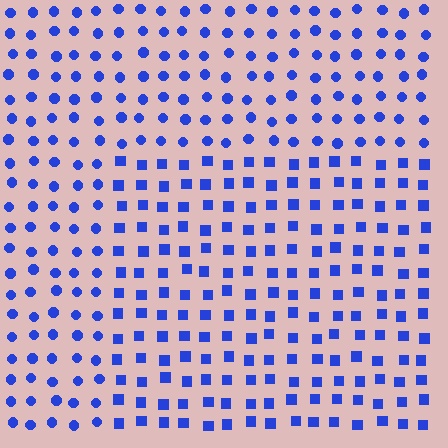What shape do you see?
I see a rectangle.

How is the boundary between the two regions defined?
The boundary is defined by a change in element shape: squares inside vs. circles outside. All elements share the same color and spacing.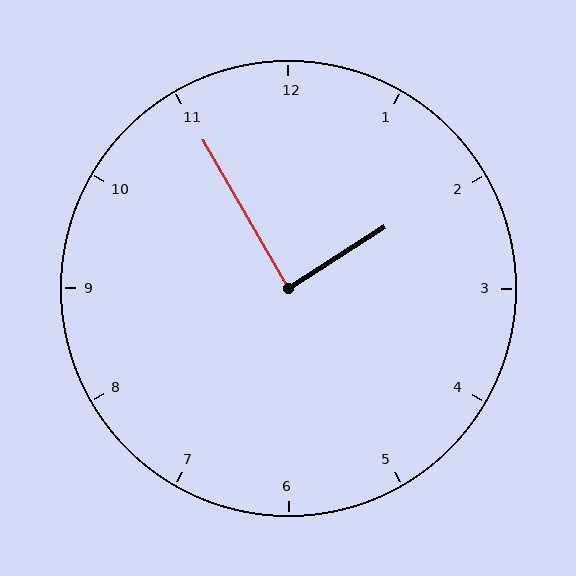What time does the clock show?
1:55.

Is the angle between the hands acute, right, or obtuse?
It is right.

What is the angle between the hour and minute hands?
Approximately 88 degrees.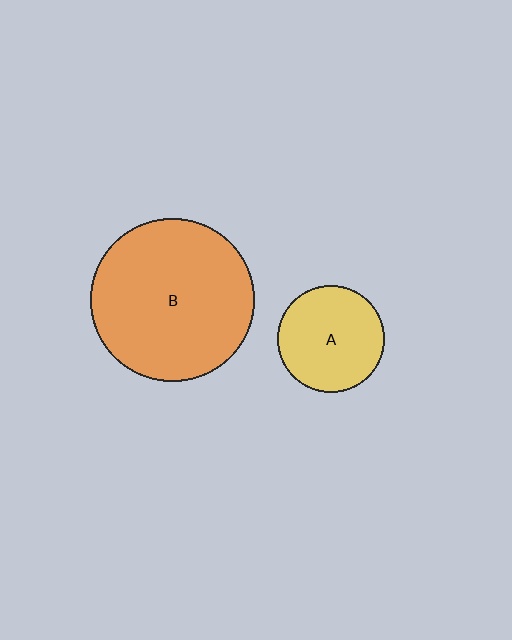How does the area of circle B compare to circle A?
Approximately 2.3 times.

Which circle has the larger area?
Circle B (orange).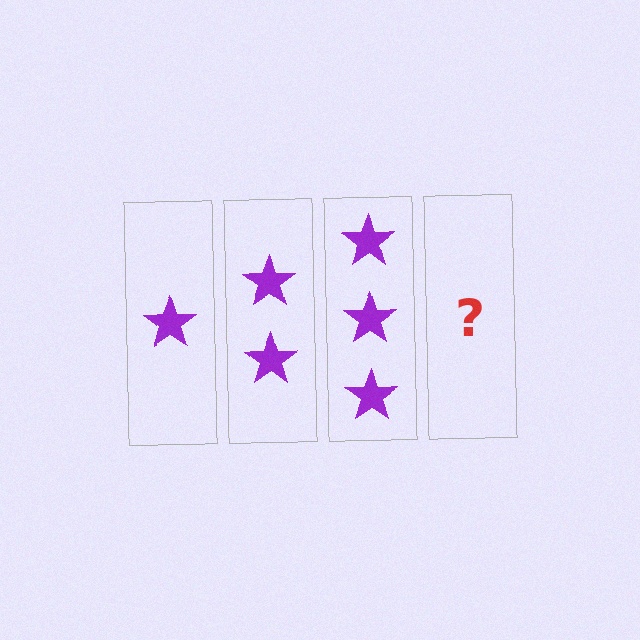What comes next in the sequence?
The next element should be 4 stars.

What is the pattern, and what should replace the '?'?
The pattern is that each step adds one more star. The '?' should be 4 stars.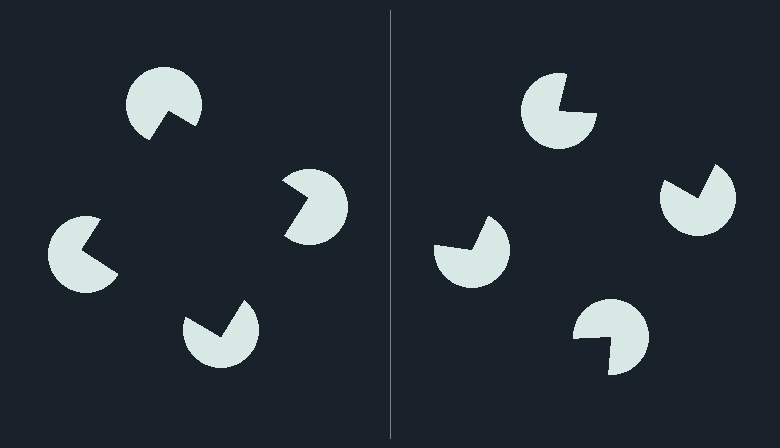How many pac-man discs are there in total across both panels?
8 — 4 on each side.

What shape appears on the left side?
An illusory square.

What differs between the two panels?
The pac-man discs are positioned identically on both sides; only the wedge orientations differ. On the left they align to a square; on the right they are misaligned.